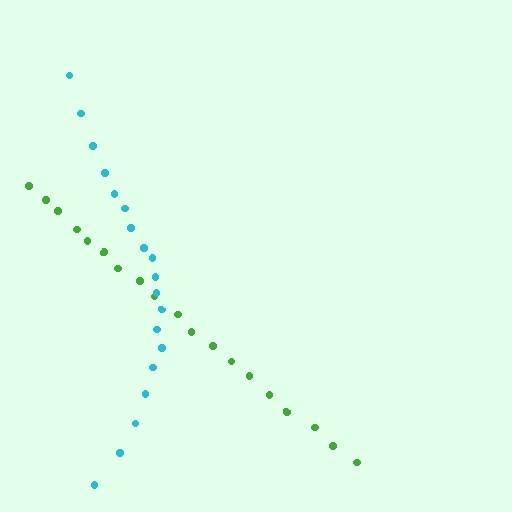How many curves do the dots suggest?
There are 2 distinct paths.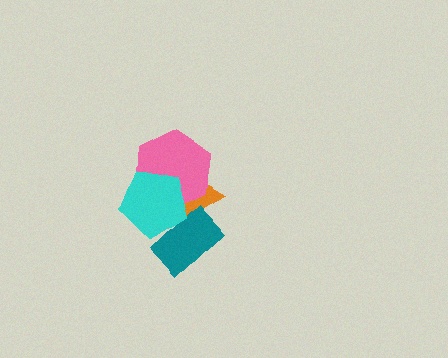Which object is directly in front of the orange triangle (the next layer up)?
The pink hexagon is directly in front of the orange triangle.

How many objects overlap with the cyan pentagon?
3 objects overlap with the cyan pentagon.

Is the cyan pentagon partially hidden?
No, no other shape covers it.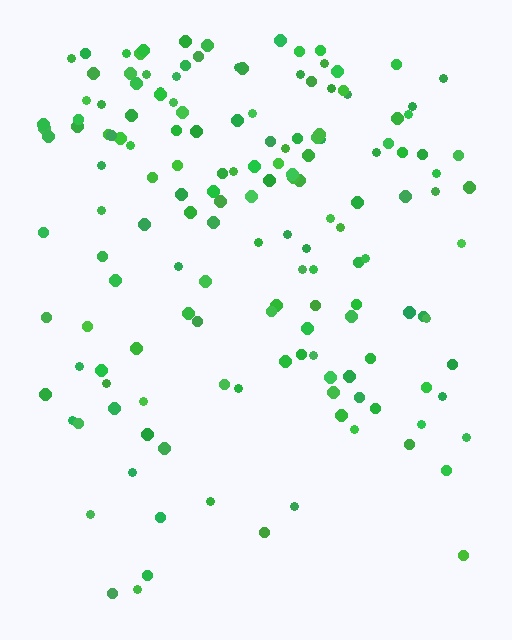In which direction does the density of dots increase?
From bottom to top, with the top side densest.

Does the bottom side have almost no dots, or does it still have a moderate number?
Still a moderate number, just noticeably fewer than the top.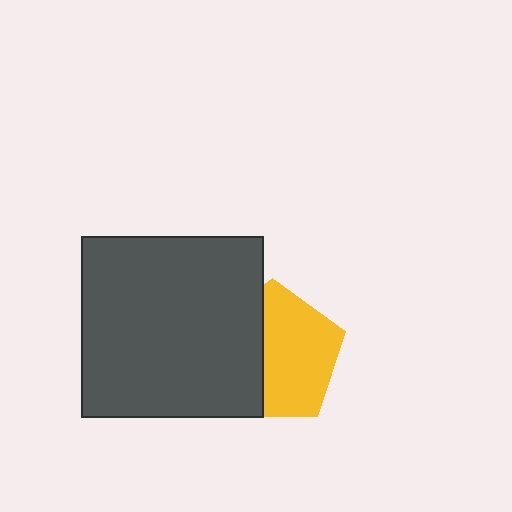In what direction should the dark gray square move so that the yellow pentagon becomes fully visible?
The dark gray square should move left. That is the shortest direction to clear the overlap and leave the yellow pentagon fully visible.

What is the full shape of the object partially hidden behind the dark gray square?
The partially hidden object is a yellow pentagon.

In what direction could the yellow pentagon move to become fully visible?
The yellow pentagon could move right. That would shift it out from behind the dark gray square entirely.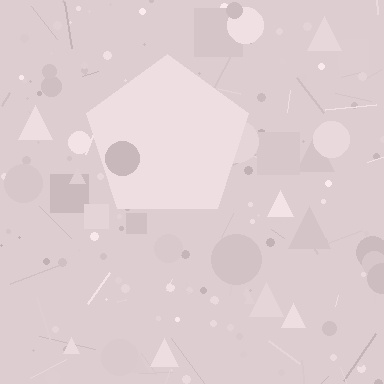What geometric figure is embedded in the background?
A pentagon is embedded in the background.